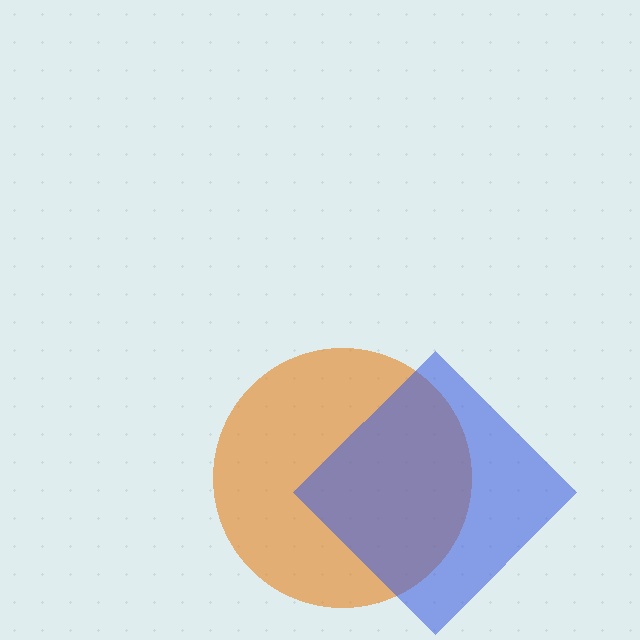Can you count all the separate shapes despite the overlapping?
Yes, there are 2 separate shapes.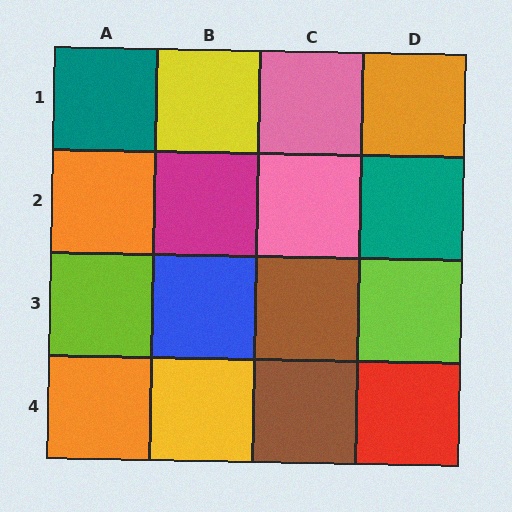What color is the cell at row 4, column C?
Brown.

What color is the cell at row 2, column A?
Orange.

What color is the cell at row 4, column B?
Yellow.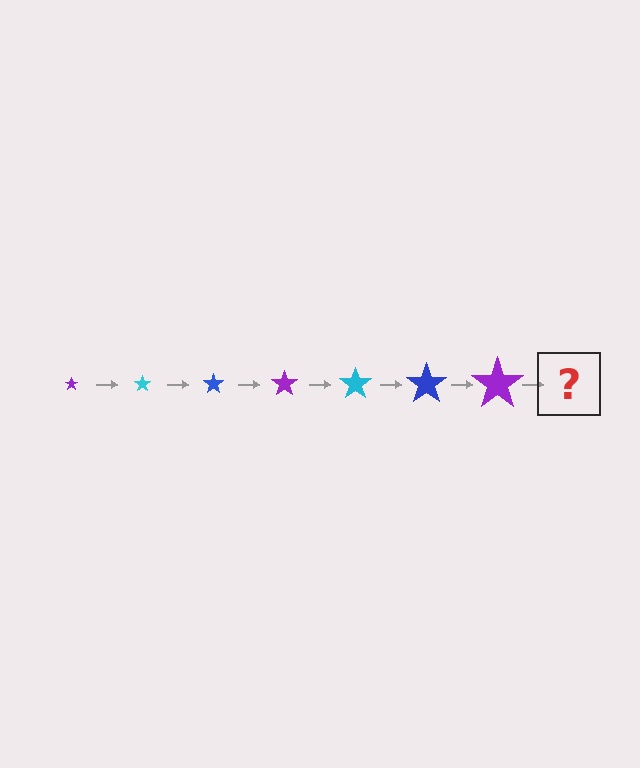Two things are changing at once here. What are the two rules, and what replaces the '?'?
The two rules are that the star grows larger each step and the color cycles through purple, cyan, and blue. The '?' should be a cyan star, larger than the previous one.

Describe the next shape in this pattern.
It should be a cyan star, larger than the previous one.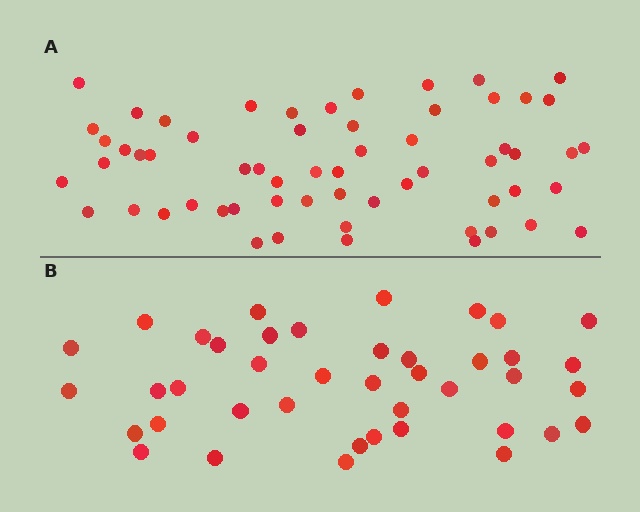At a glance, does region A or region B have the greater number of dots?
Region A (the top region) has more dots.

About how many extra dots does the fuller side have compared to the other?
Region A has approximately 20 more dots than region B.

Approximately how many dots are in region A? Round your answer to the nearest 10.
About 60 dots.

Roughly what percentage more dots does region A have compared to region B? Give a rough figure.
About 45% more.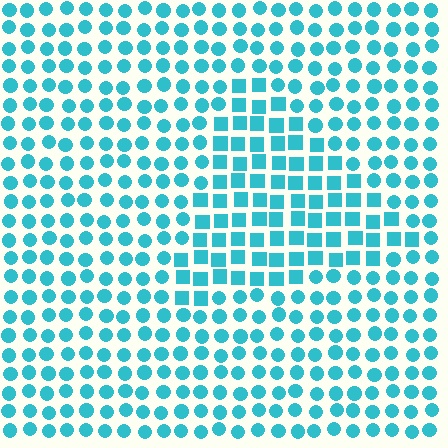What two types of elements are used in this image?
The image uses squares inside the triangle region and circles outside it.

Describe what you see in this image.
The image is filled with small cyan elements arranged in a uniform grid. A triangle-shaped region contains squares, while the surrounding area contains circles. The boundary is defined purely by the change in element shape.